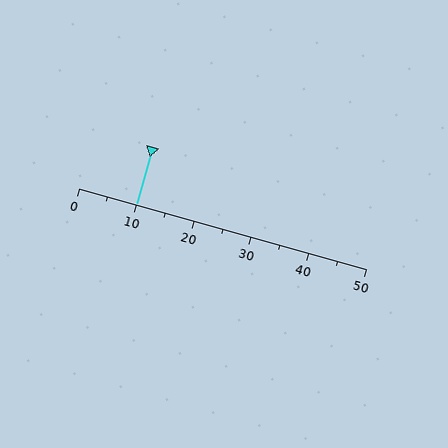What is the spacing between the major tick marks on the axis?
The major ticks are spaced 10 apart.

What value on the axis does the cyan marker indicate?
The marker indicates approximately 10.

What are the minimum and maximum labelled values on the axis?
The axis runs from 0 to 50.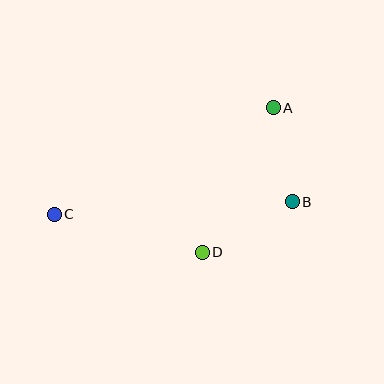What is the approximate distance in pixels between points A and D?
The distance between A and D is approximately 161 pixels.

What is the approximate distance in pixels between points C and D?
The distance between C and D is approximately 153 pixels.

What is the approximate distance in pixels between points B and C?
The distance between B and C is approximately 238 pixels.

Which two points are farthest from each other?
Points A and C are farthest from each other.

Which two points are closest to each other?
Points A and B are closest to each other.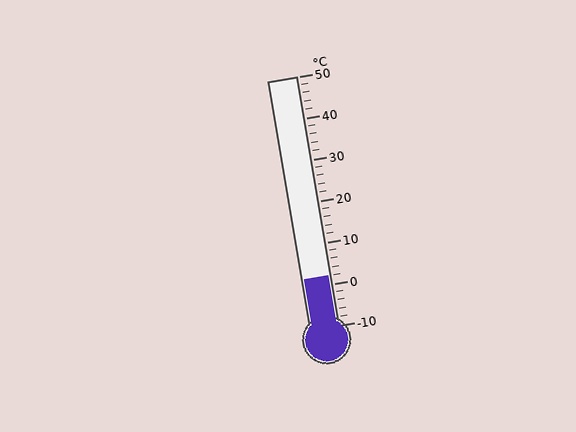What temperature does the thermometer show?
The thermometer shows approximately 2°C.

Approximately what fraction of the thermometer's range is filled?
The thermometer is filled to approximately 20% of its range.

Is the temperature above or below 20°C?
The temperature is below 20°C.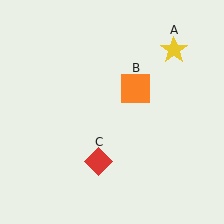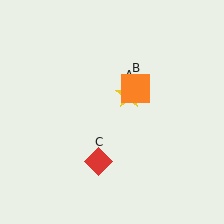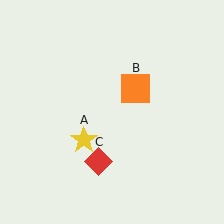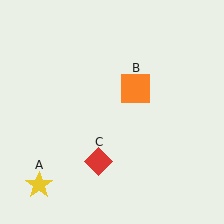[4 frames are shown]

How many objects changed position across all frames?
1 object changed position: yellow star (object A).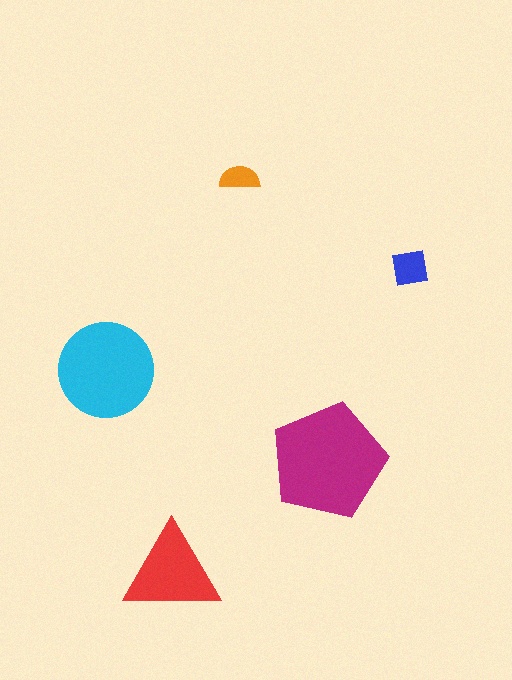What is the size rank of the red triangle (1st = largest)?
3rd.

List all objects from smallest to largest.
The orange semicircle, the blue square, the red triangle, the cyan circle, the magenta pentagon.